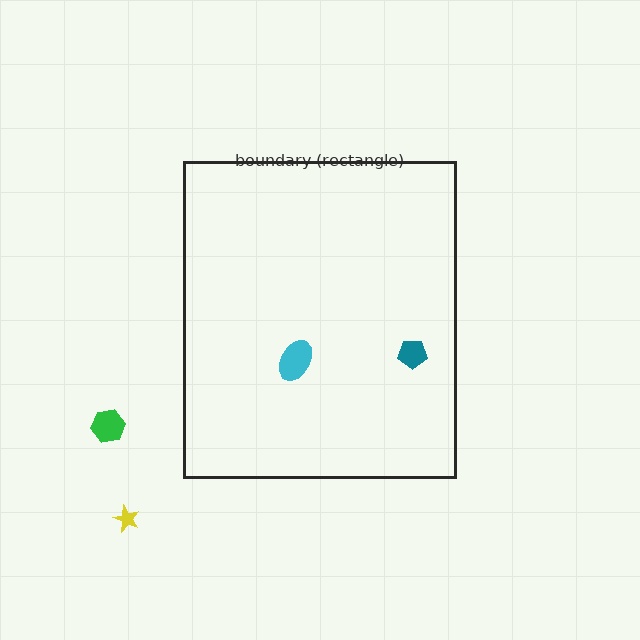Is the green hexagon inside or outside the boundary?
Outside.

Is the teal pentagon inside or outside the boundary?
Inside.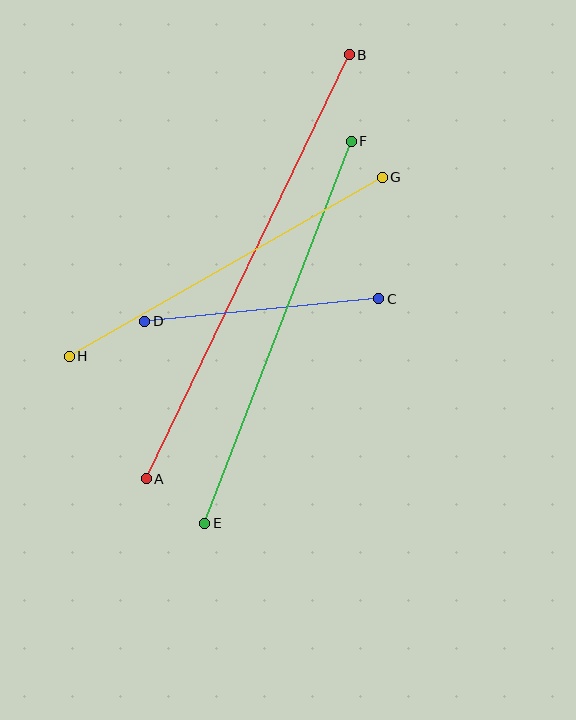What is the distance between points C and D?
The distance is approximately 235 pixels.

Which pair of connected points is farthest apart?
Points A and B are farthest apart.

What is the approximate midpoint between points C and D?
The midpoint is at approximately (262, 310) pixels.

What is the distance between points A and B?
The distance is approximately 470 pixels.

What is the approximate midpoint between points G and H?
The midpoint is at approximately (226, 267) pixels.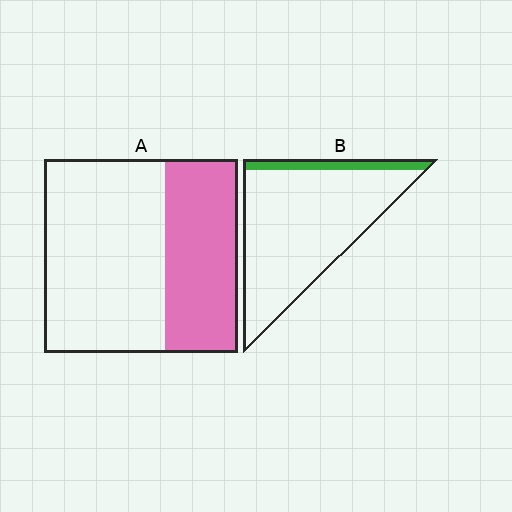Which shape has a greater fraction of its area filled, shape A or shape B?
Shape A.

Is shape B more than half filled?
No.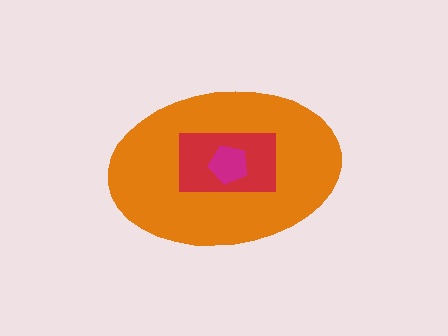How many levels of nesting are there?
3.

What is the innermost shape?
The magenta pentagon.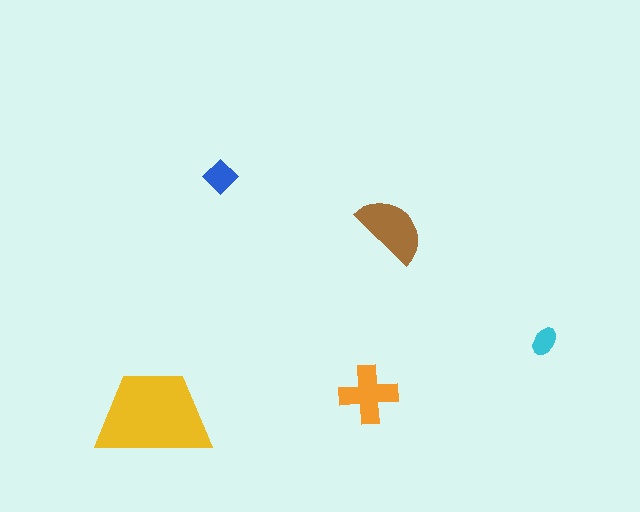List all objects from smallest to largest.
The cyan ellipse, the blue diamond, the orange cross, the brown semicircle, the yellow trapezoid.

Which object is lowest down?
The yellow trapezoid is bottommost.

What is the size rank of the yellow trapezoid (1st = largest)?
1st.